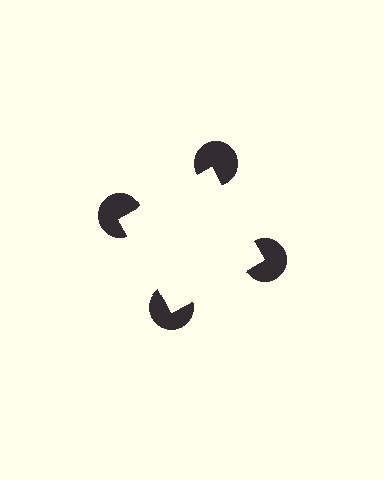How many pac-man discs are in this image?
There are 4 — one at each vertex of the illusory square.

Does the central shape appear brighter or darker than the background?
It typically appears slightly brighter than the background, even though no actual brightness change is drawn.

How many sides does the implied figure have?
4 sides.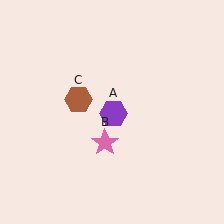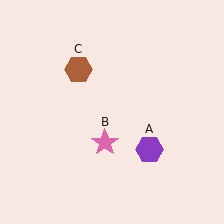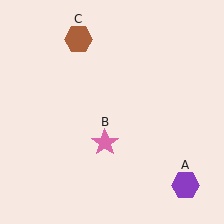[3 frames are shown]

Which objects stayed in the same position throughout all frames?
Pink star (object B) remained stationary.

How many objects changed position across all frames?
2 objects changed position: purple hexagon (object A), brown hexagon (object C).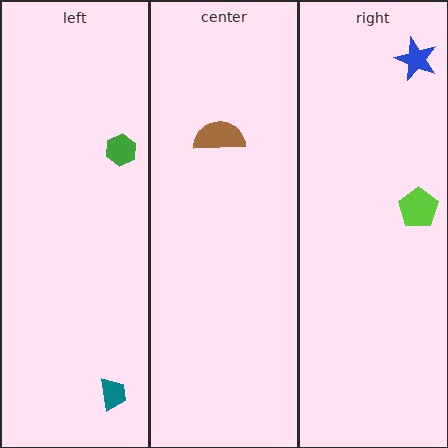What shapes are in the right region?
The lime pentagon, the blue star.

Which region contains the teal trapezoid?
The left region.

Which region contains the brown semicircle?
The center region.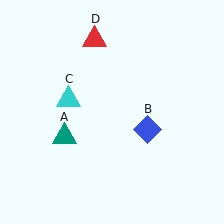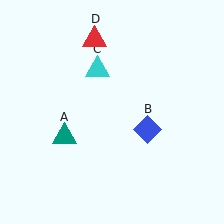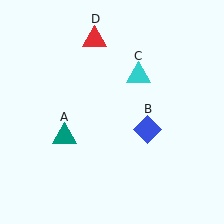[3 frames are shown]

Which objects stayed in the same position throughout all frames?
Teal triangle (object A) and blue diamond (object B) and red triangle (object D) remained stationary.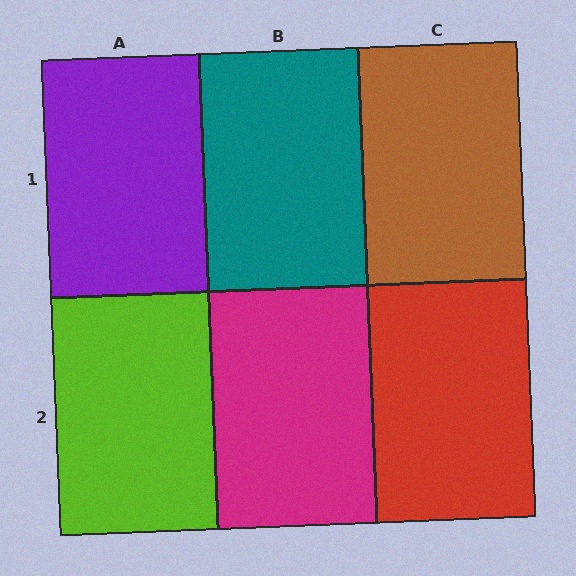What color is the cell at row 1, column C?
Brown.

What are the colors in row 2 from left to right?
Lime, magenta, red.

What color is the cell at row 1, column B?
Teal.